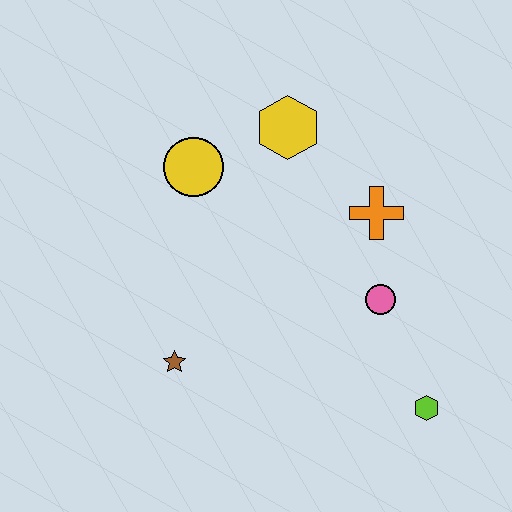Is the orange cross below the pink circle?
No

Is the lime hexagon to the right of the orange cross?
Yes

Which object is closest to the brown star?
The yellow circle is closest to the brown star.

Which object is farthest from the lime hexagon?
The yellow circle is farthest from the lime hexagon.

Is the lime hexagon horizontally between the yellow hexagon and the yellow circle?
No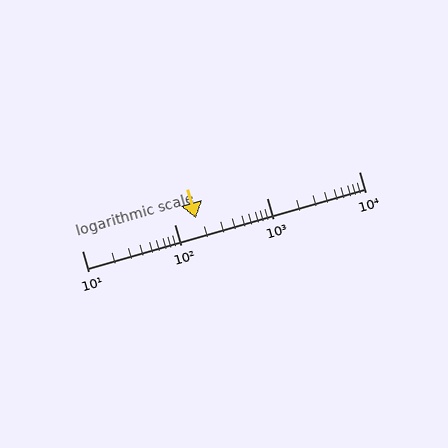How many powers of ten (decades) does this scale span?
The scale spans 3 decades, from 10 to 10000.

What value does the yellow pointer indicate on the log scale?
The pointer indicates approximately 170.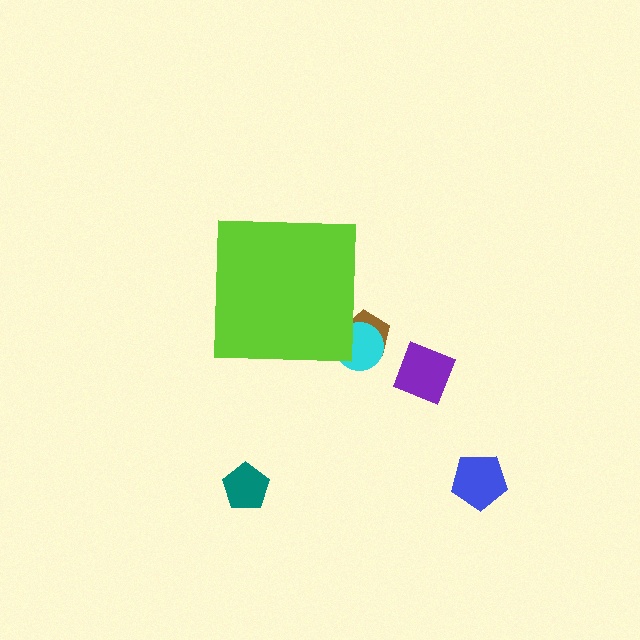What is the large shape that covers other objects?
A lime square.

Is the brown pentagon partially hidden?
Yes, the brown pentagon is partially hidden behind the lime square.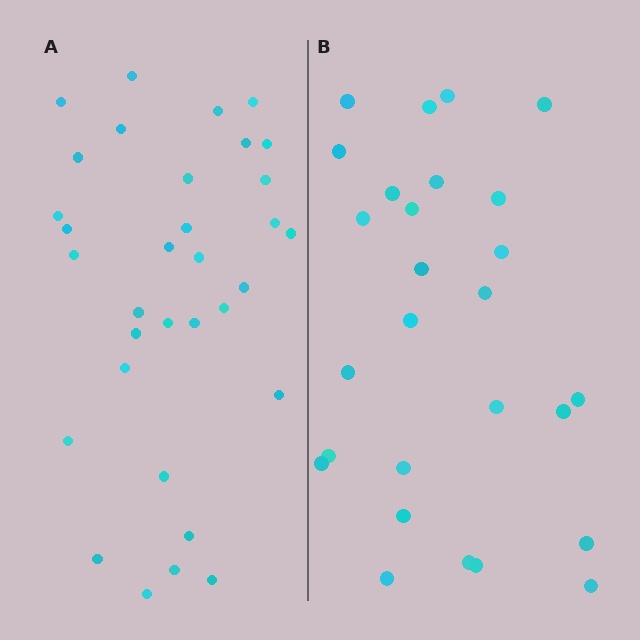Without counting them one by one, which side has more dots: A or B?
Region A (the left region) has more dots.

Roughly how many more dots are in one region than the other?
Region A has about 6 more dots than region B.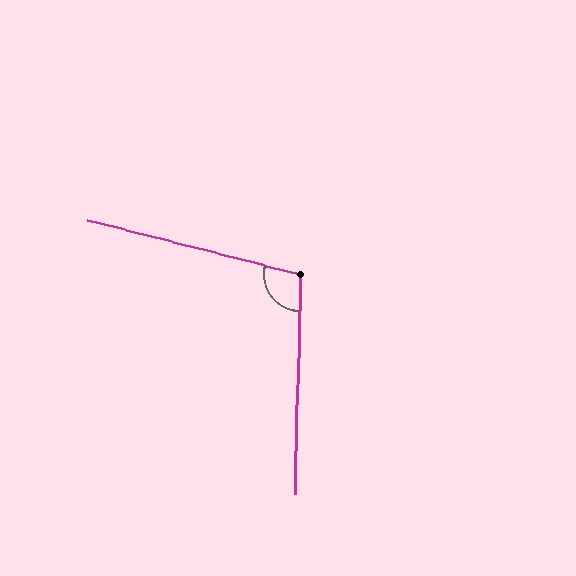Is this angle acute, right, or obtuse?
It is obtuse.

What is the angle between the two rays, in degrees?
Approximately 103 degrees.